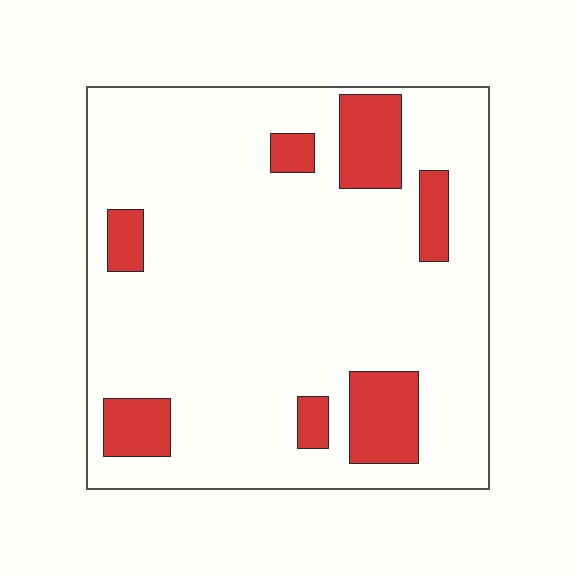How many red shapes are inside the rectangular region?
7.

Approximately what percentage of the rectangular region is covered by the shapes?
Approximately 15%.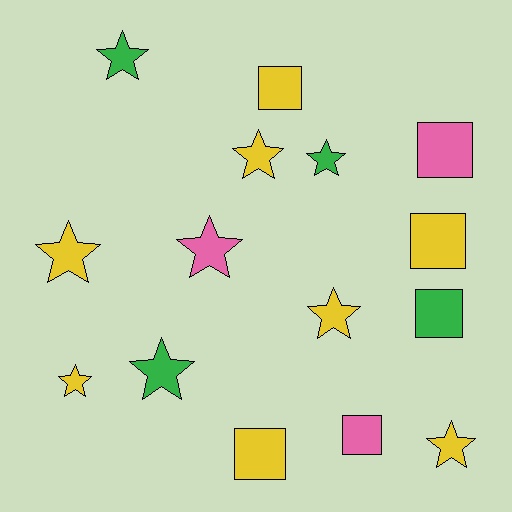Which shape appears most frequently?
Star, with 9 objects.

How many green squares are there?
There is 1 green square.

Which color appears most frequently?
Yellow, with 8 objects.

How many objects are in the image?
There are 15 objects.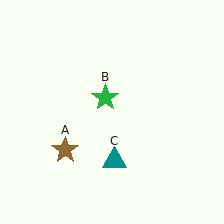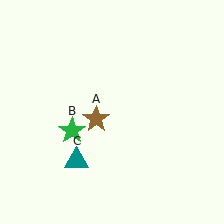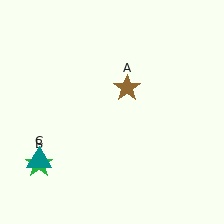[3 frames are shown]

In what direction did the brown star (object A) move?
The brown star (object A) moved up and to the right.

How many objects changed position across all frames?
3 objects changed position: brown star (object A), green star (object B), teal triangle (object C).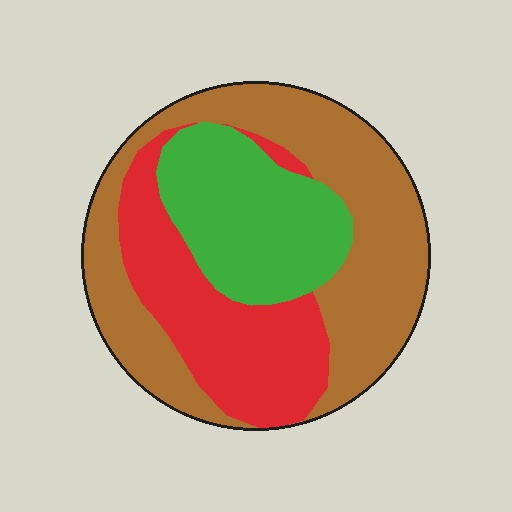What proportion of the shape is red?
Red takes up about one quarter (1/4) of the shape.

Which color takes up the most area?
Brown, at roughly 45%.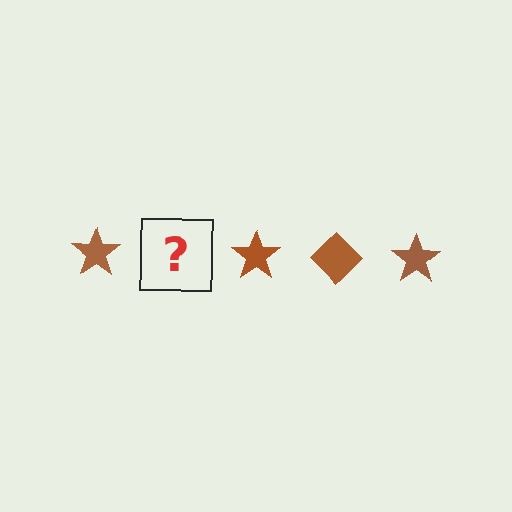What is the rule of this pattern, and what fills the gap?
The rule is that the pattern cycles through star, diamond shapes in brown. The gap should be filled with a brown diamond.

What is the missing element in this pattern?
The missing element is a brown diamond.